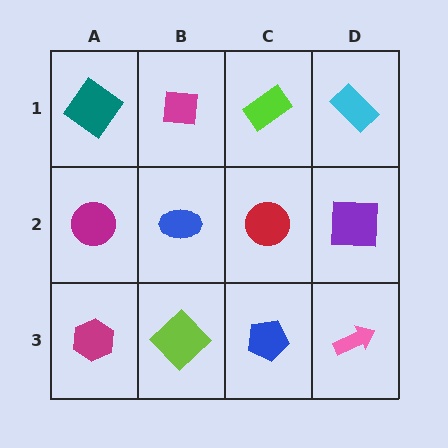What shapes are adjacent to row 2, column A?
A teal diamond (row 1, column A), a magenta hexagon (row 3, column A), a blue ellipse (row 2, column B).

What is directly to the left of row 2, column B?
A magenta circle.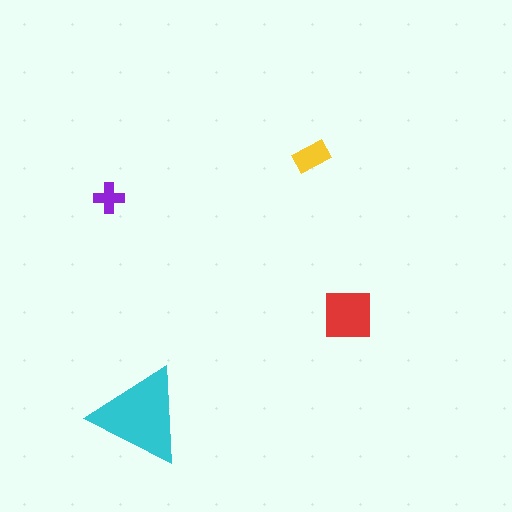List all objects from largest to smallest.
The cyan triangle, the red square, the yellow rectangle, the purple cross.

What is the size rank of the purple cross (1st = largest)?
4th.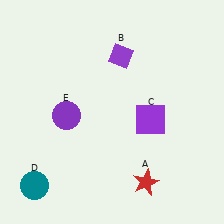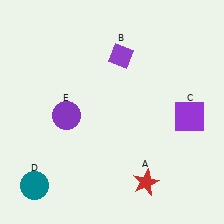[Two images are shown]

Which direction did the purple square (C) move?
The purple square (C) moved right.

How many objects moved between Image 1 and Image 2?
1 object moved between the two images.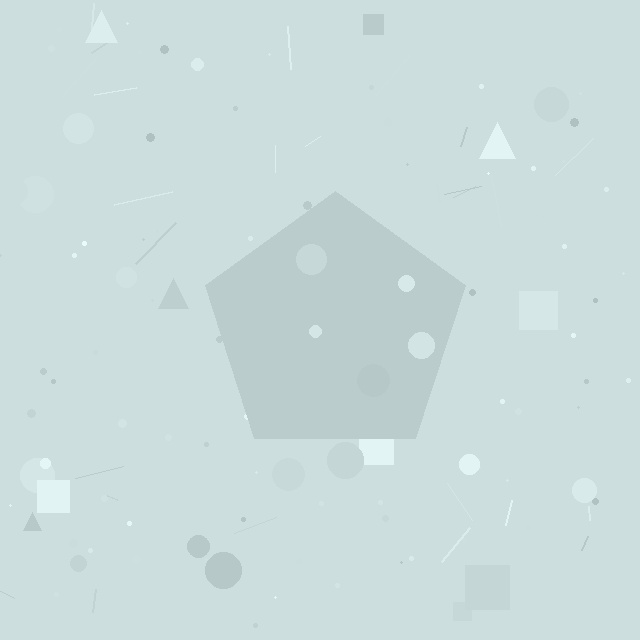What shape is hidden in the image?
A pentagon is hidden in the image.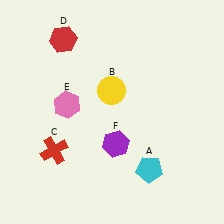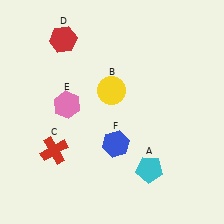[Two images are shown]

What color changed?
The hexagon (F) changed from purple in Image 1 to blue in Image 2.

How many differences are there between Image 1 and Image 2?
There is 1 difference between the two images.